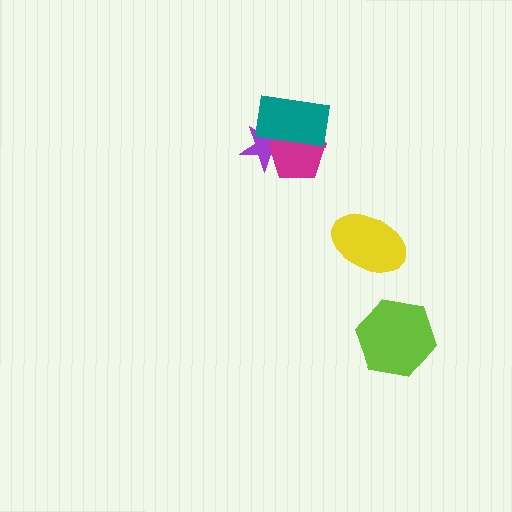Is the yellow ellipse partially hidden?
No, no other shape covers it.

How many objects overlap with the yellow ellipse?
0 objects overlap with the yellow ellipse.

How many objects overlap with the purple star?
2 objects overlap with the purple star.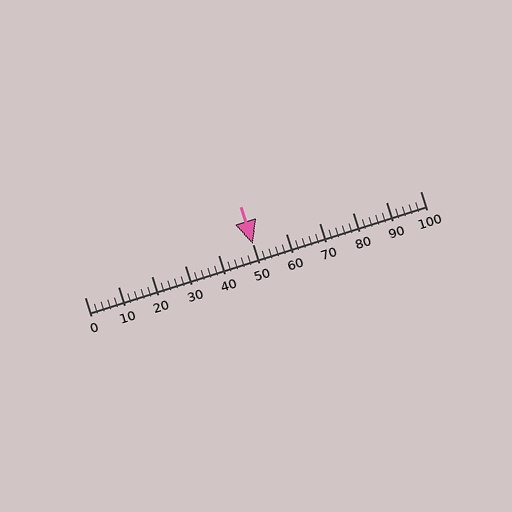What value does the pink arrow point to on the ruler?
The pink arrow points to approximately 50.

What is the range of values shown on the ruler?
The ruler shows values from 0 to 100.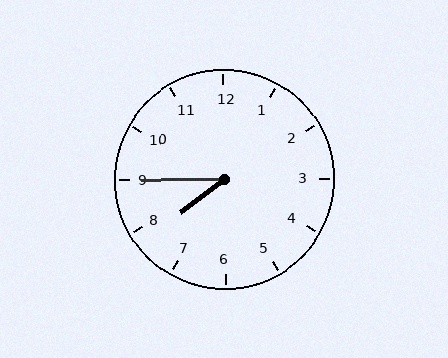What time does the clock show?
7:45.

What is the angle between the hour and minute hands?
Approximately 38 degrees.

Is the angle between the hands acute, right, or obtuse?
It is acute.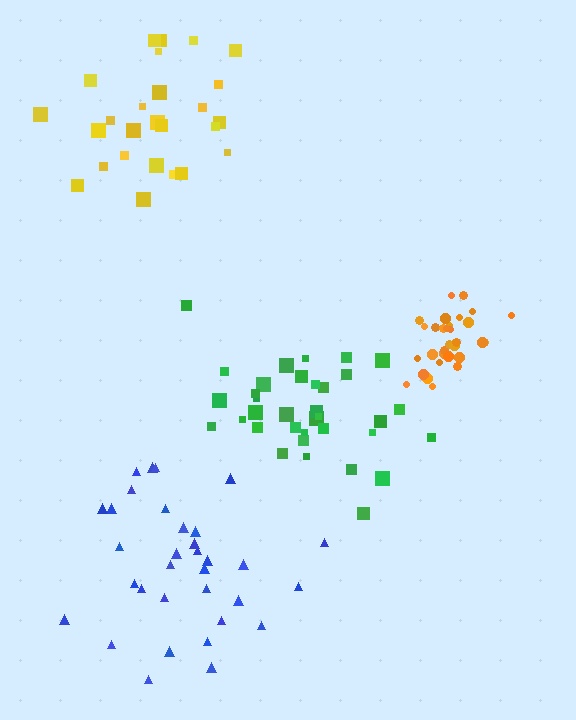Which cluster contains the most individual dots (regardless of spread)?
Green (35).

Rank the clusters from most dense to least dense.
orange, green, blue, yellow.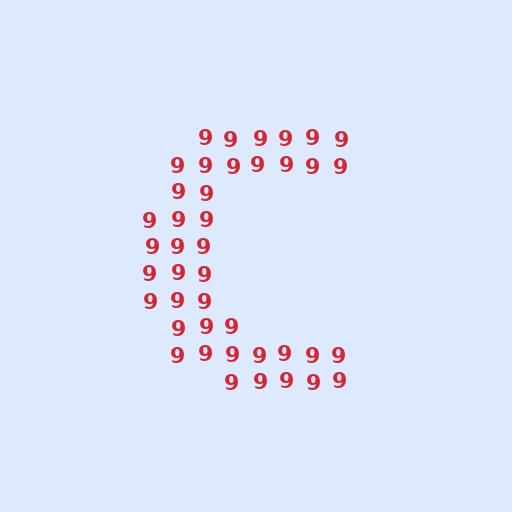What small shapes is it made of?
It is made of small digit 9's.